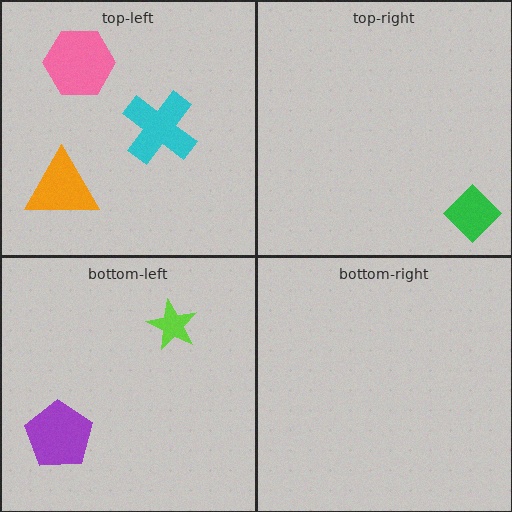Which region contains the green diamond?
The top-right region.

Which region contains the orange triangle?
The top-left region.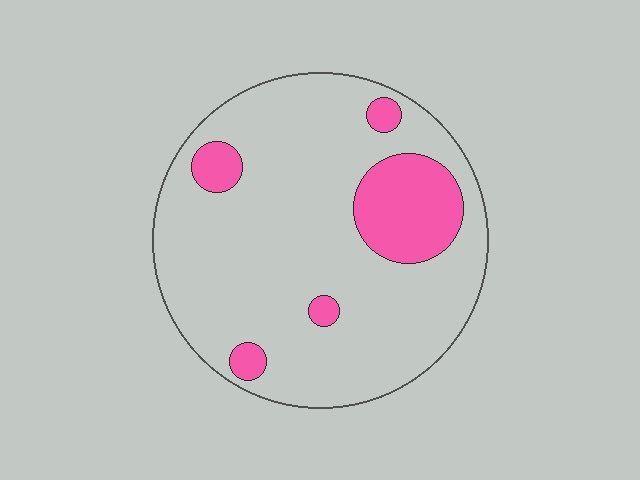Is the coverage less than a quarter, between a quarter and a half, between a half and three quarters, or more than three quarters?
Less than a quarter.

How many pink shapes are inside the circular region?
5.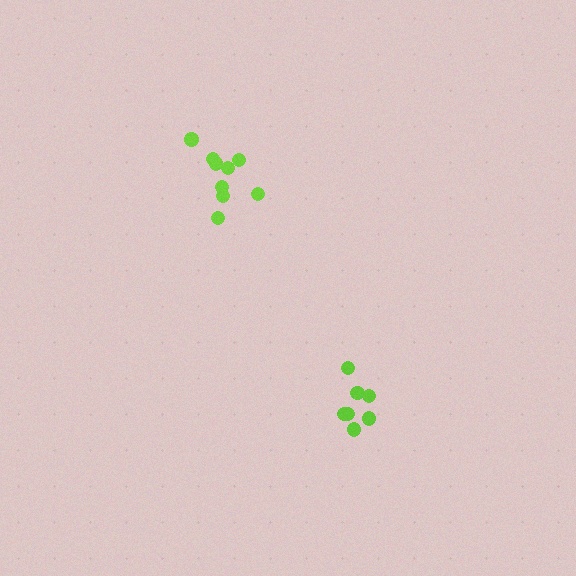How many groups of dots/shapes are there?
There are 2 groups.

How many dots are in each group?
Group 1: 9 dots, Group 2: 7 dots (16 total).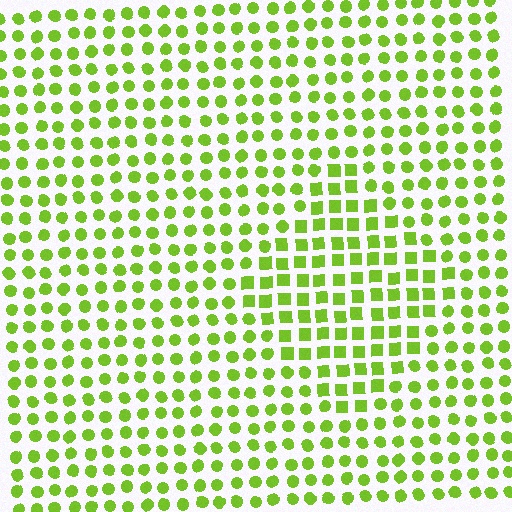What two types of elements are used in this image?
The image uses squares inside the diamond region and circles outside it.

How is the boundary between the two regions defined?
The boundary is defined by a change in element shape: squares inside vs. circles outside. All elements share the same color and spacing.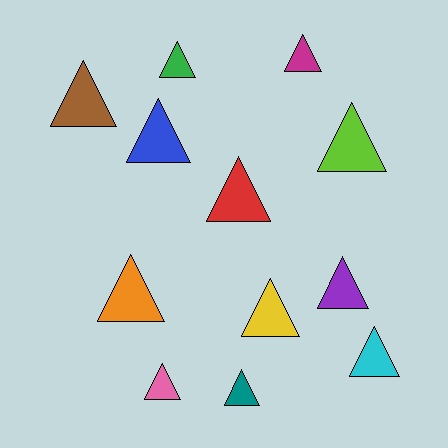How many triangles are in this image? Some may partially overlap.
There are 12 triangles.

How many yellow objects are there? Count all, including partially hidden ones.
There is 1 yellow object.